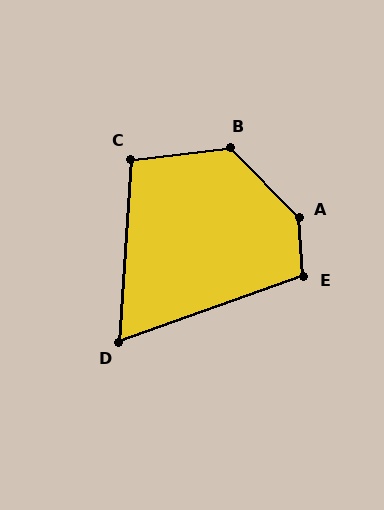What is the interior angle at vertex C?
Approximately 100 degrees (obtuse).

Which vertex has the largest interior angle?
A, at approximately 140 degrees.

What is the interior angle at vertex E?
Approximately 105 degrees (obtuse).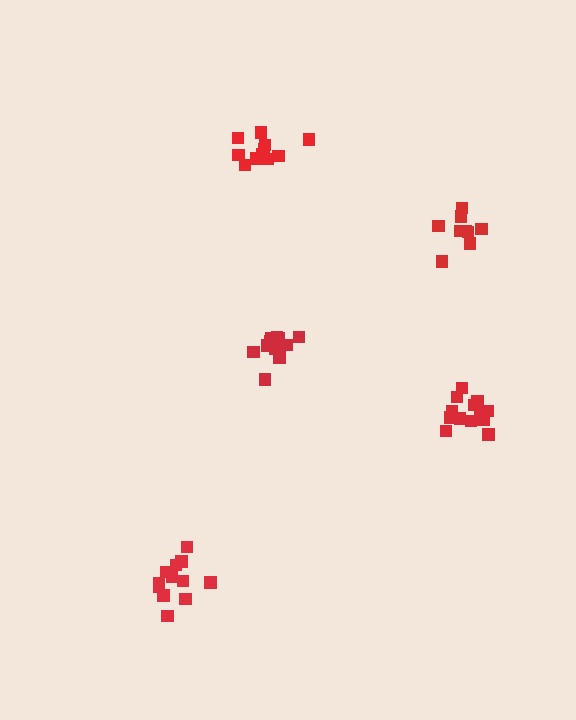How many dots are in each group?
Group 1: 11 dots, Group 2: 13 dots, Group 3: 9 dots, Group 4: 12 dots, Group 5: 13 dots (58 total).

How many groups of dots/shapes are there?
There are 5 groups.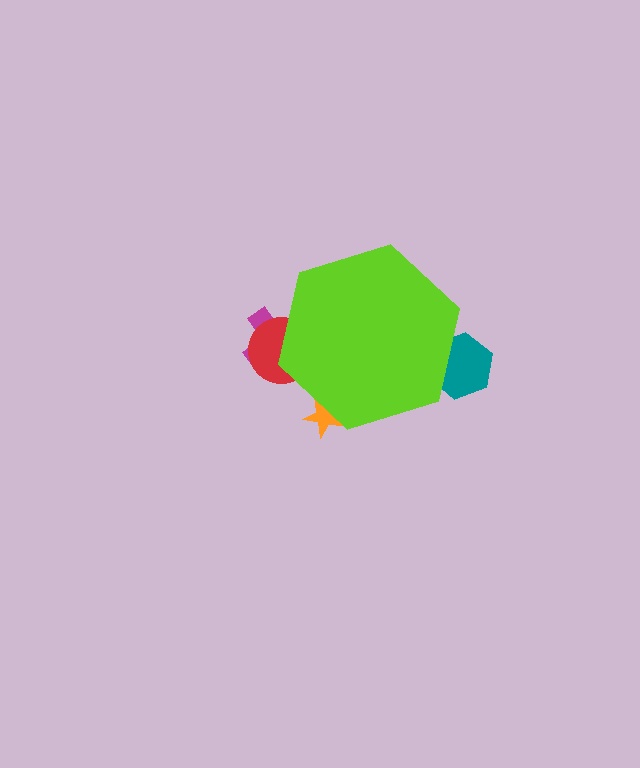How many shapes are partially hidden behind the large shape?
4 shapes are partially hidden.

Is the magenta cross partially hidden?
Yes, the magenta cross is partially hidden behind the lime hexagon.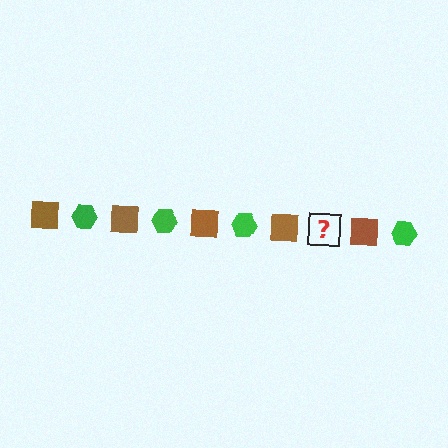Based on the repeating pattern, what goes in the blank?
The blank should be a green hexagon.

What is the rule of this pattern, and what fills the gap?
The rule is that the pattern alternates between brown square and green hexagon. The gap should be filled with a green hexagon.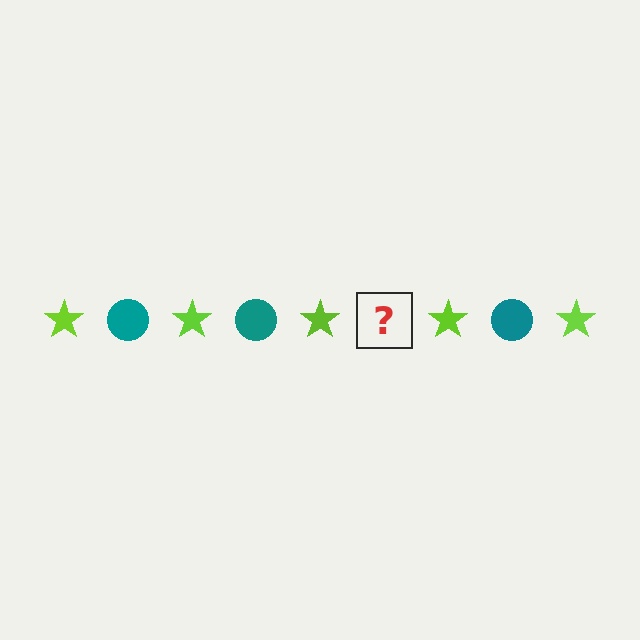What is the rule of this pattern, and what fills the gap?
The rule is that the pattern alternates between lime star and teal circle. The gap should be filled with a teal circle.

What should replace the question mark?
The question mark should be replaced with a teal circle.